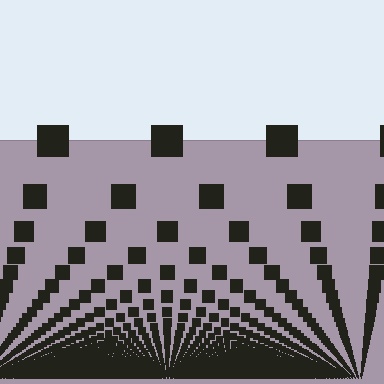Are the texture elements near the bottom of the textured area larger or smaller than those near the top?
Smaller. The gradient is inverted — elements near the bottom are smaller and denser.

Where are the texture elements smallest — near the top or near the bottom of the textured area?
Near the bottom.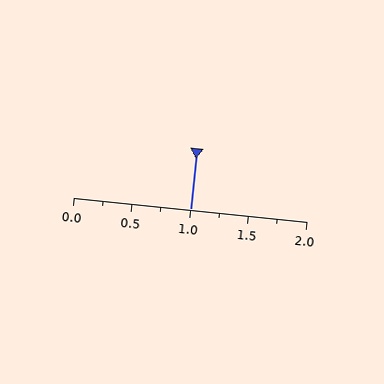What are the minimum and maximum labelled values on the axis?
The axis runs from 0.0 to 2.0.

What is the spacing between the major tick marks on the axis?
The major ticks are spaced 0.5 apart.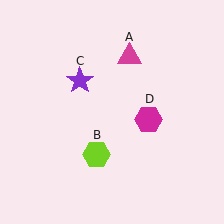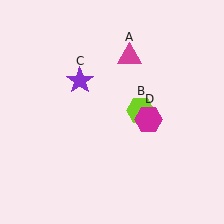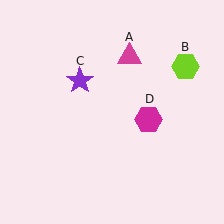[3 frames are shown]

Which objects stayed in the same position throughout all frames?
Magenta triangle (object A) and purple star (object C) and magenta hexagon (object D) remained stationary.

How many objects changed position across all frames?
1 object changed position: lime hexagon (object B).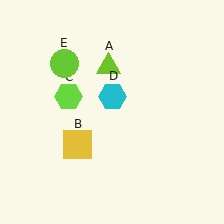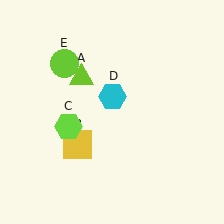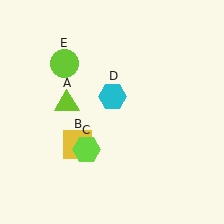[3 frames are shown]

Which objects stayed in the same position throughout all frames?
Yellow square (object B) and cyan hexagon (object D) and lime circle (object E) remained stationary.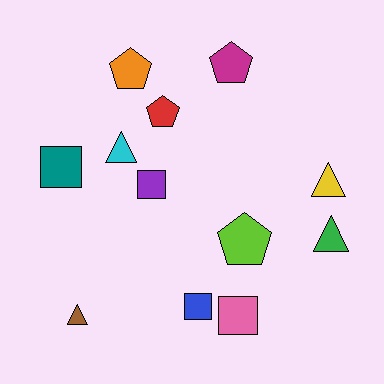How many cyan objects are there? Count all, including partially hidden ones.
There is 1 cyan object.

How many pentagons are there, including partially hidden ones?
There are 4 pentagons.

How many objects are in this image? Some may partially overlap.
There are 12 objects.